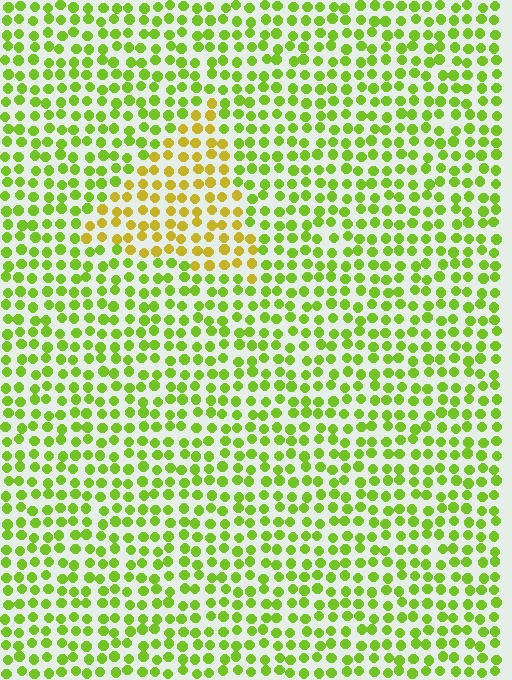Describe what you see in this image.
The image is filled with small lime elements in a uniform arrangement. A triangle-shaped region is visible where the elements are tinted to a slightly different hue, forming a subtle color boundary.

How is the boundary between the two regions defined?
The boundary is defined purely by a slight shift in hue (about 38 degrees). Spacing, size, and orientation are identical on both sides.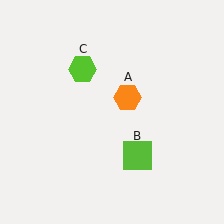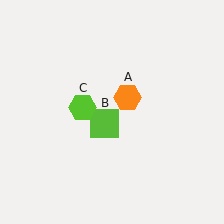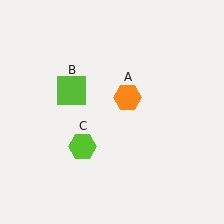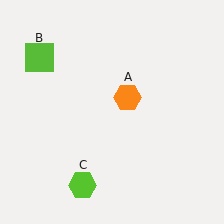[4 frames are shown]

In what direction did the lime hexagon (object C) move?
The lime hexagon (object C) moved down.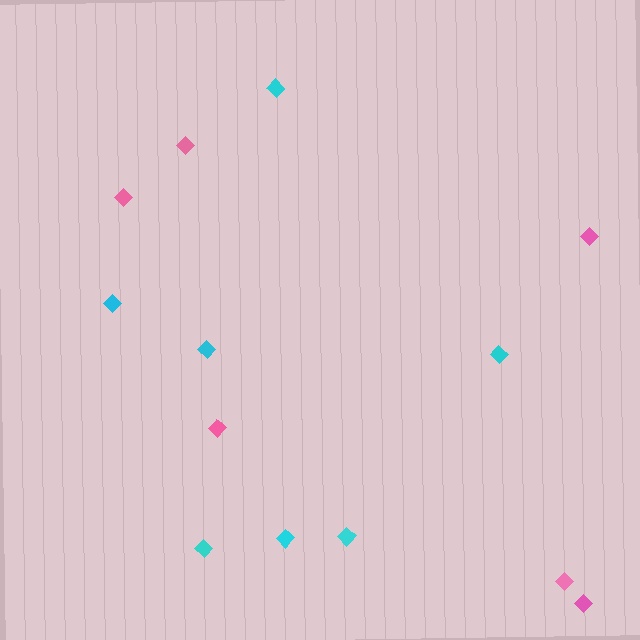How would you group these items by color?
There are 2 groups: one group of pink diamonds (6) and one group of cyan diamonds (7).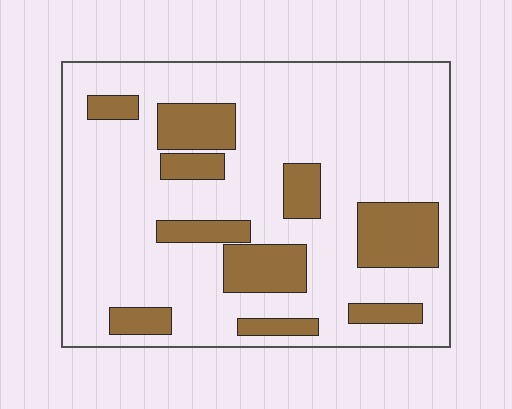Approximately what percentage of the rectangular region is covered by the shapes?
Approximately 25%.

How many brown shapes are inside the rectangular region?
10.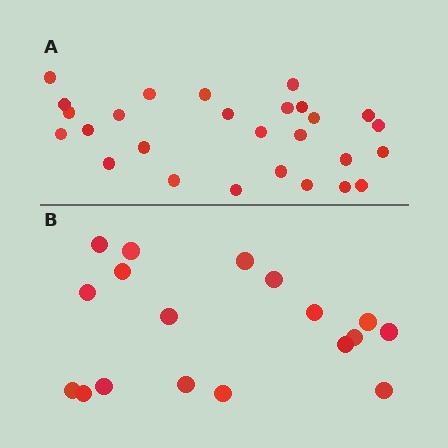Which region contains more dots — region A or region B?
Region A (the top region) has more dots.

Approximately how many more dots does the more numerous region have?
Region A has roughly 8 or so more dots than region B.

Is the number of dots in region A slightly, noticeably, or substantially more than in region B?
Region A has substantially more. The ratio is roughly 1.5 to 1.